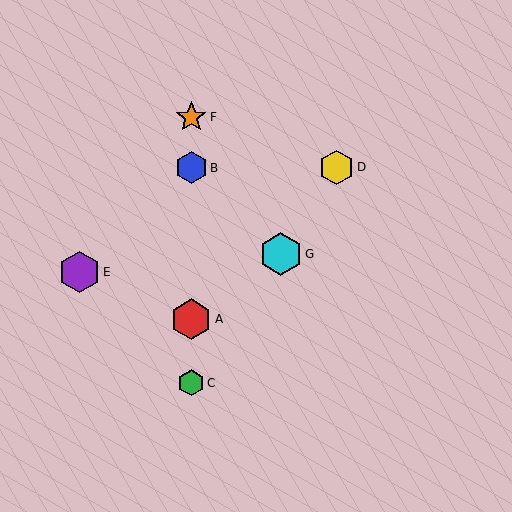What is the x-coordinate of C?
Object C is at x≈191.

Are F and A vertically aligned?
Yes, both are at x≈191.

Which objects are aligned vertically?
Objects A, B, C, F are aligned vertically.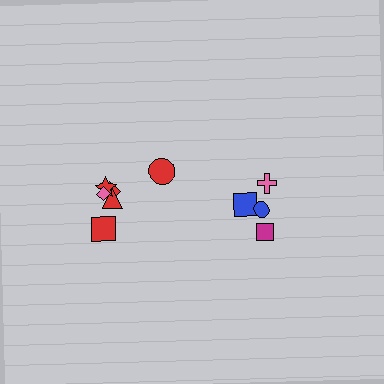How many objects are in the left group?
There are 6 objects.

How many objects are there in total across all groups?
There are 10 objects.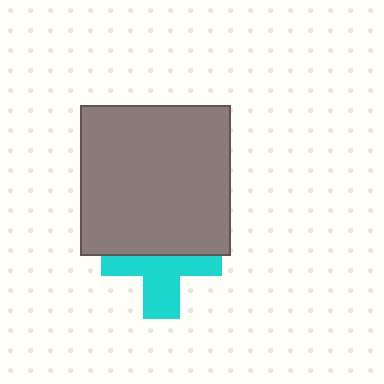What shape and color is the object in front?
The object in front is a gray square.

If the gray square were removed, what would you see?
You would see the complete cyan cross.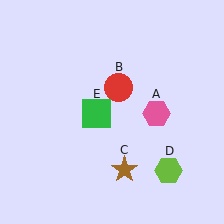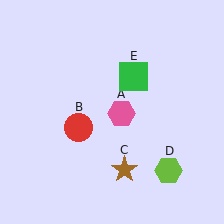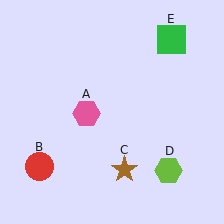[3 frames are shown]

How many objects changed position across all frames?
3 objects changed position: pink hexagon (object A), red circle (object B), green square (object E).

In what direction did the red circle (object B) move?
The red circle (object B) moved down and to the left.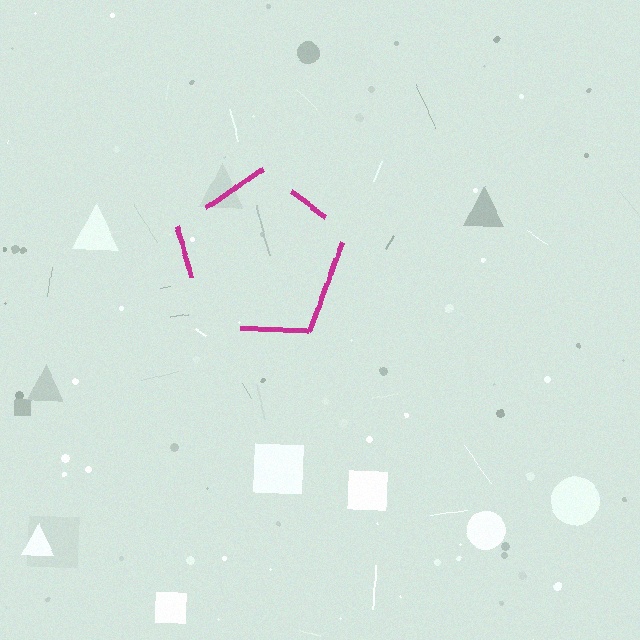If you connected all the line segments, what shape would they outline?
They would outline a pentagon.